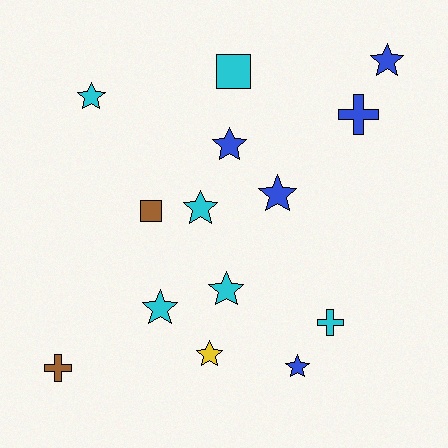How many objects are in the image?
There are 14 objects.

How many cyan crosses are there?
There is 1 cyan cross.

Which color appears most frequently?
Cyan, with 6 objects.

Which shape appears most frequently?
Star, with 9 objects.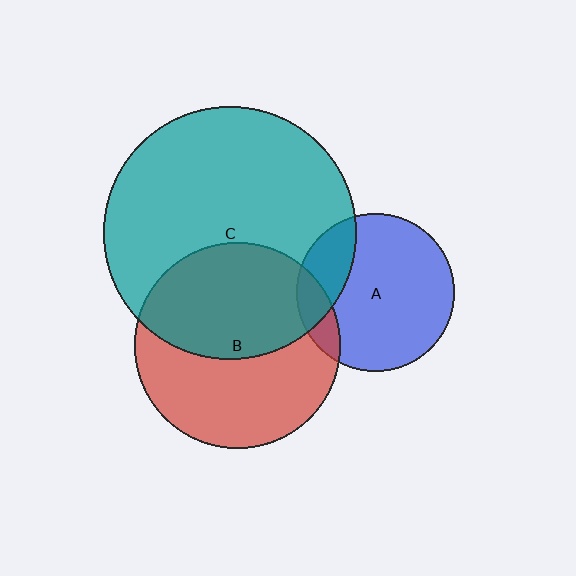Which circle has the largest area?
Circle C (teal).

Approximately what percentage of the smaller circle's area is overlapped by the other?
Approximately 50%.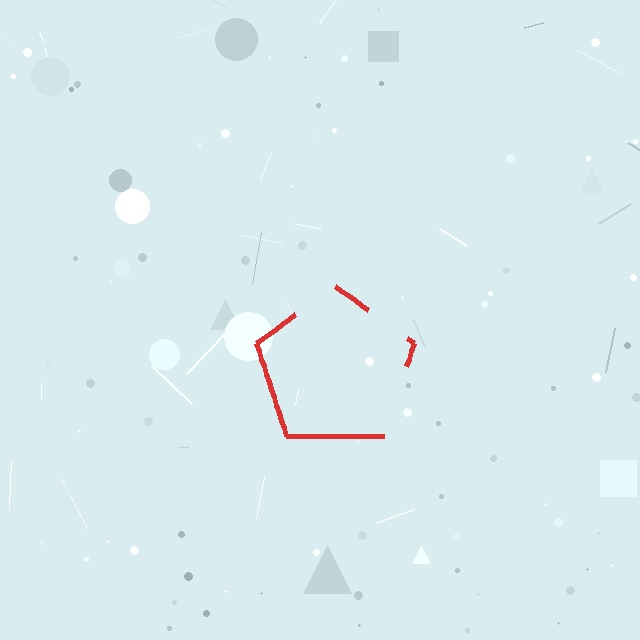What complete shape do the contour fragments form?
The contour fragments form a pentagon.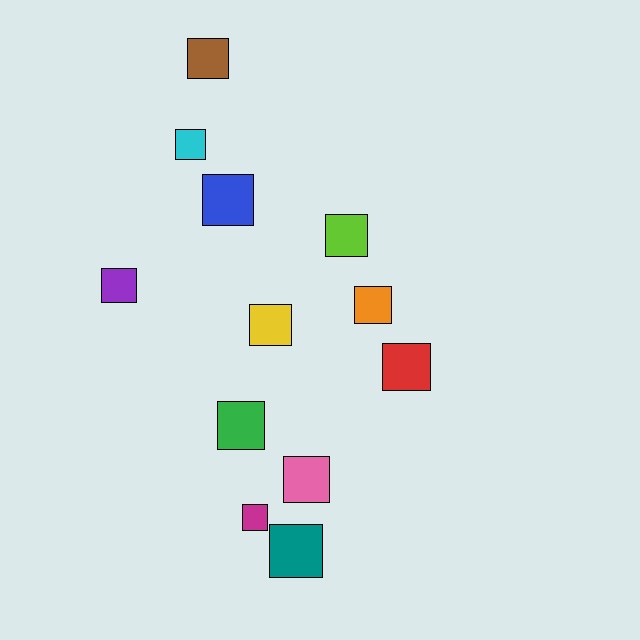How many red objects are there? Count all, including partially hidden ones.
There is 1 red object.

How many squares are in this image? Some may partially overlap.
There are 12 squares.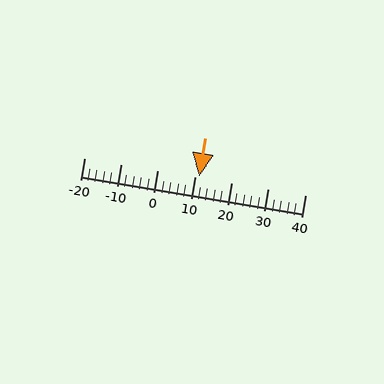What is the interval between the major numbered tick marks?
The major tick marks are spaced 10 units apart.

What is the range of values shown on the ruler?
The ruler shows values from -20 to 40.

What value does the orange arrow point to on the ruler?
The orange arrow points to approximately 11.